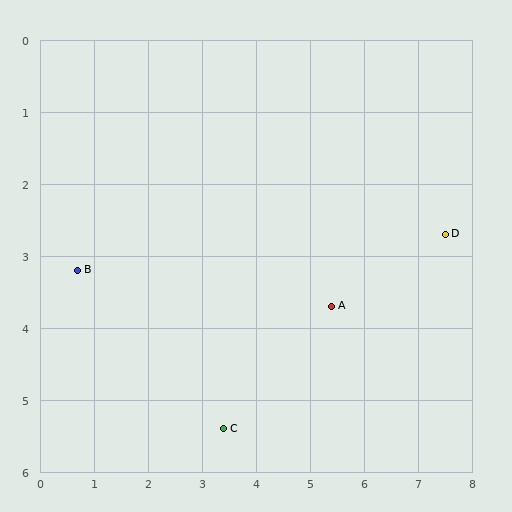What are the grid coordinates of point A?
Point A is at approximately (5.4, 3.7).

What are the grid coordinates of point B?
Point B is at approximately (0.7, 3.2).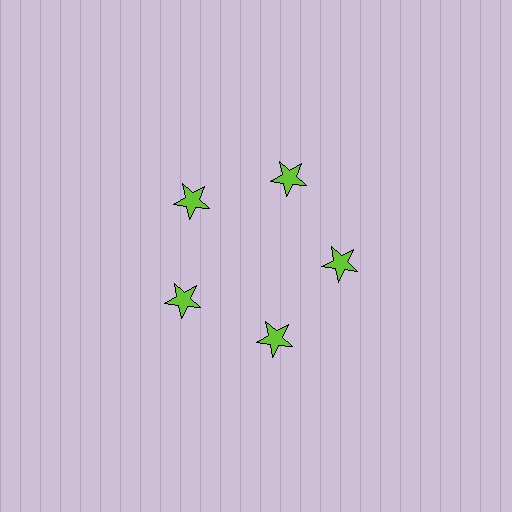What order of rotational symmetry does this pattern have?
This pattern has 5-fold rotational symmetry.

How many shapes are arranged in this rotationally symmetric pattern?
There are 5 shapes, arranged in 5 groups of 1.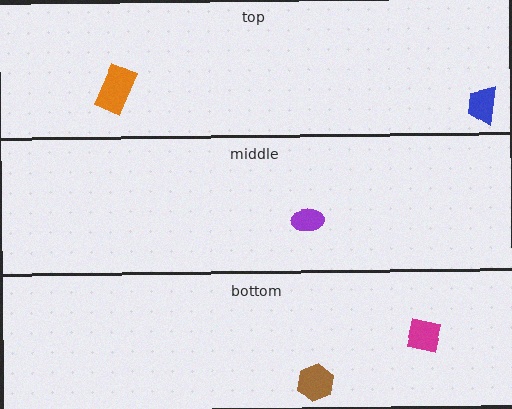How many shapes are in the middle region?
1.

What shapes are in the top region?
The blue trapezoid, the orange rectangle.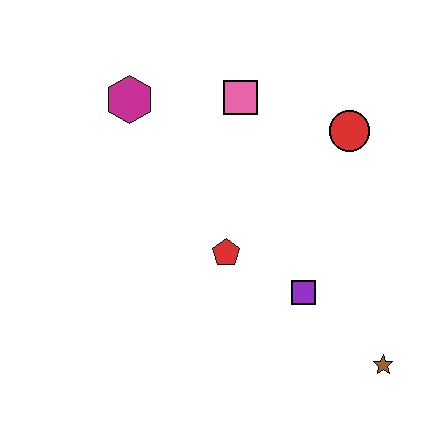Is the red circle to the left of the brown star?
Yes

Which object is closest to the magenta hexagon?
The pink square is closest to the magenta hexagon.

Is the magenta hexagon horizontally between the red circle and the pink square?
No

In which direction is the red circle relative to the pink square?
The red circle is to the right of the pink square.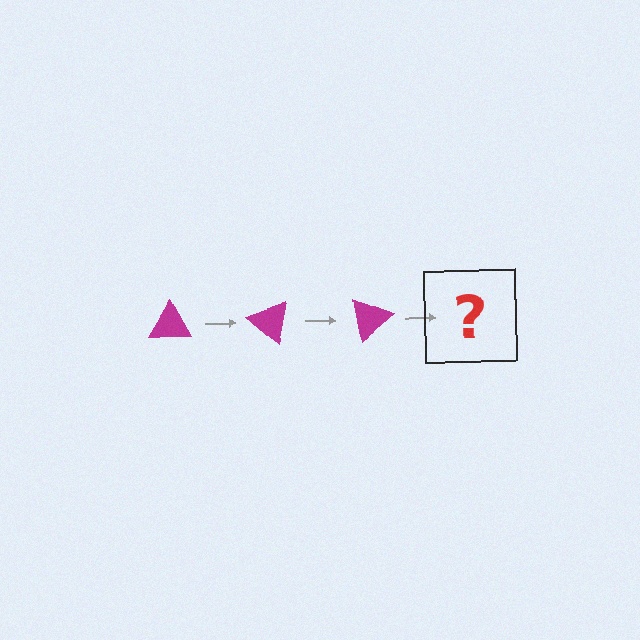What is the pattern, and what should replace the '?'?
The pattern is that the triangle rotates 40 degrees each step. The '?' should be a magenta triangle rotated 120 degrees.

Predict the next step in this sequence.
The next step is a magenta triangle rotated 120 degrees.